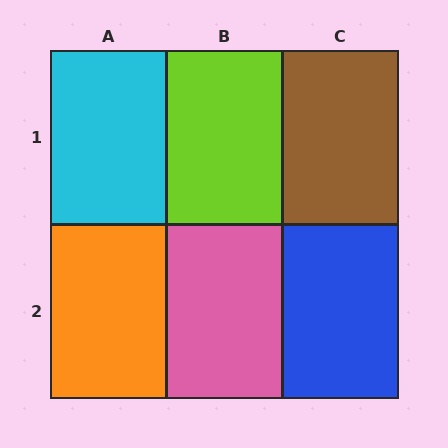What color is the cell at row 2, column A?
Orange.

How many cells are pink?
1 cell is pink.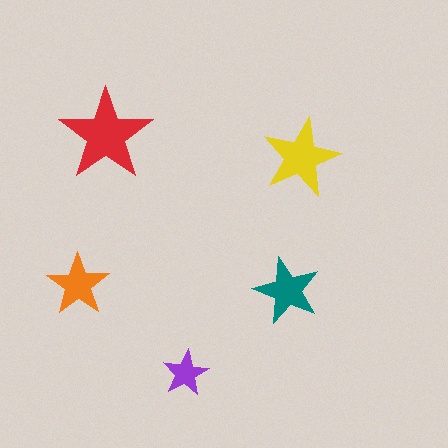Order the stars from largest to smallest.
the red one, the yellow one, the teal one, the orange one, the purple one.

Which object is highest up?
The red star is topmost.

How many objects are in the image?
There are 5 objects in the image.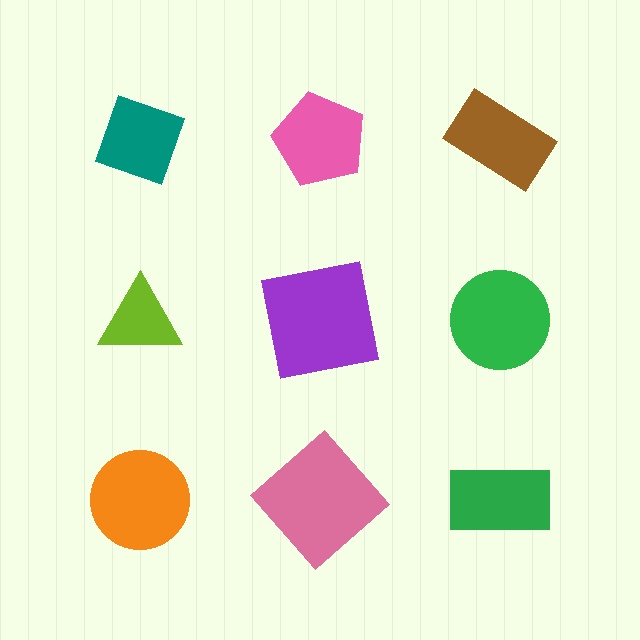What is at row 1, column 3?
A brown rectangle.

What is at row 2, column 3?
A green circle.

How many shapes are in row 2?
3 shapes.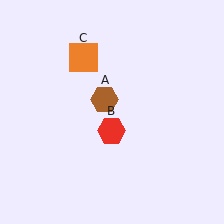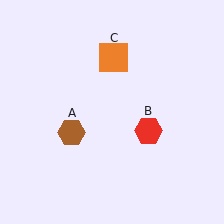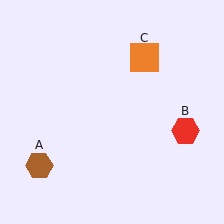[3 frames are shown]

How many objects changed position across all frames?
3 objects changed position: brown hexagon (object A), red hexagon (object B), orange square (object C).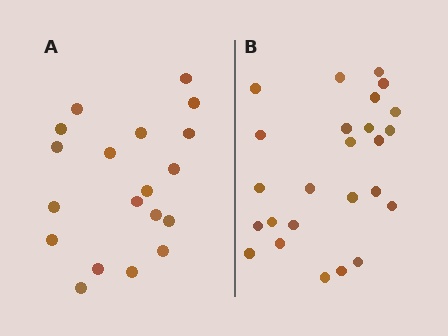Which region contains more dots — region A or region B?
Region B (the right region) has more dots.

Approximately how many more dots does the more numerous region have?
Region B has about 6 more dots than region A.